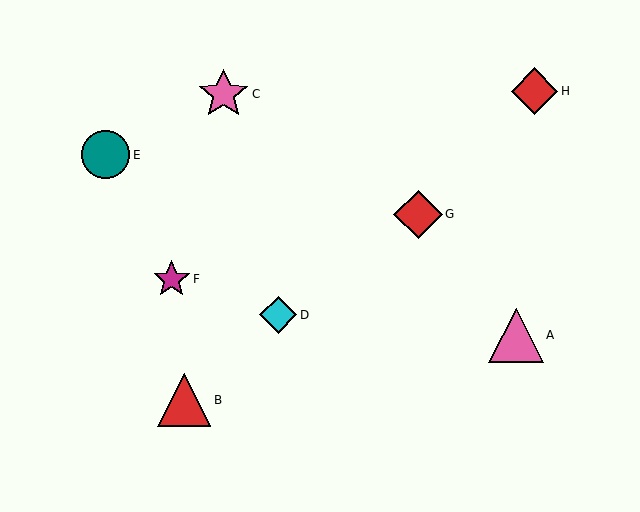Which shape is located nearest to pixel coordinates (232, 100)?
The pink star (labeled C) at (224, 94) is nearest to that location.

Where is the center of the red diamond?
The center of the red diamond is at (418, 214).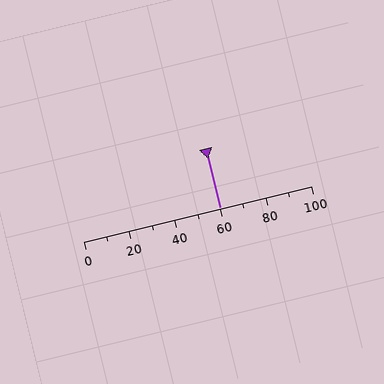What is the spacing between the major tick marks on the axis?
The major ticks are spaced 20 apart.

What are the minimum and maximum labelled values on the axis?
The axis runs from 0 to 100.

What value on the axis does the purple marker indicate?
The marker indicates approximately 60.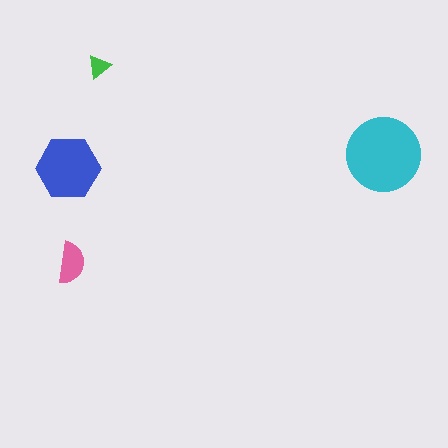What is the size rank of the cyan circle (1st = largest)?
1st.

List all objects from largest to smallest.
The cyan circle, the blue hexagon, the pink semicircle, the green triangle.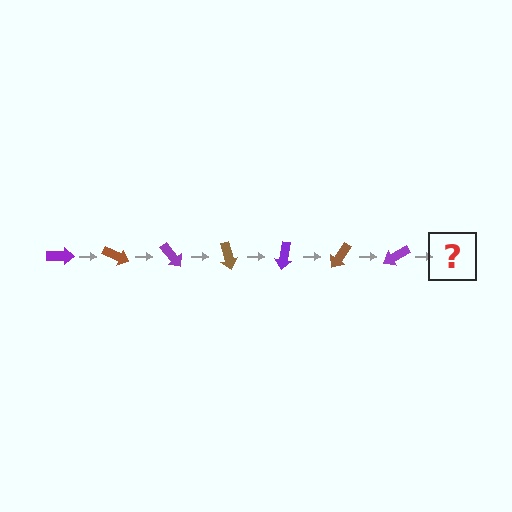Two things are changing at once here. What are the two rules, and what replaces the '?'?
The two rules are that it rotates 25 degrees each step and the color cycles through purple and brown. The '?' should be a brown arrow, rotated 175 degrees from the start.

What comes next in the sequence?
The next element should be a brown arrow, rotated 175 degrees from the start.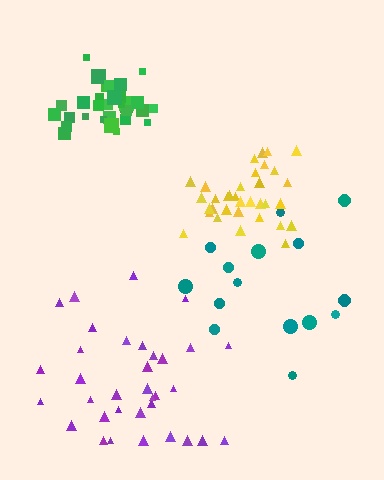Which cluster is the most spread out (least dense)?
Teal.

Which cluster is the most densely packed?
Green.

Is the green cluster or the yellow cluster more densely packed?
Green.